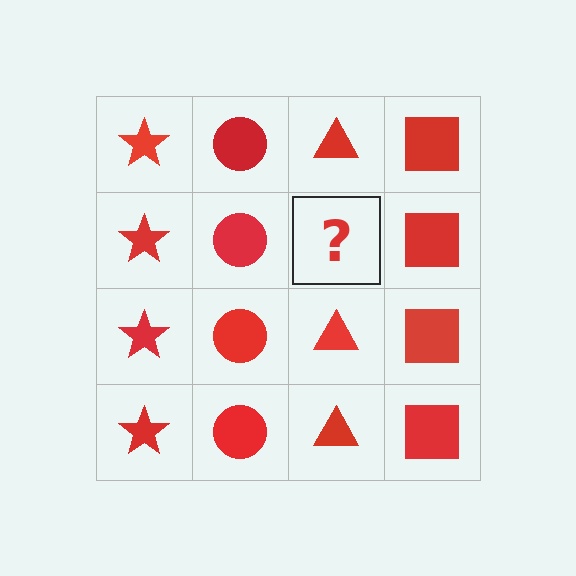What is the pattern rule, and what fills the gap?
The rule is that each column has a consistent shape. The gap should be filled with a red triangle.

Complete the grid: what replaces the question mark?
The question mark should be replaced with a red triangle.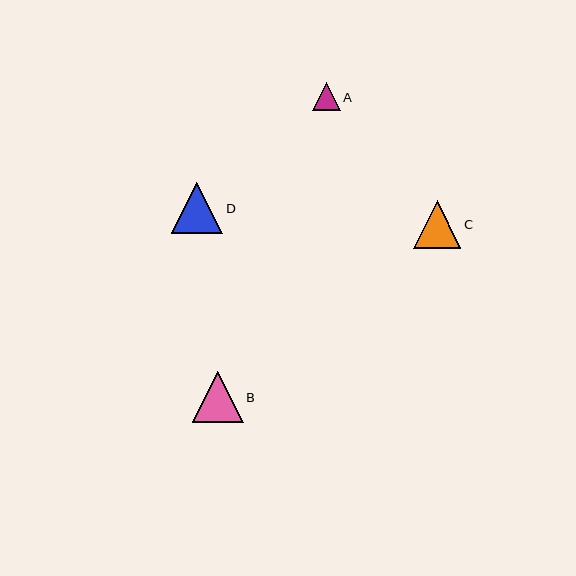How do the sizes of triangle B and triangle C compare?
Triangle B and triangle C are approximately the same size.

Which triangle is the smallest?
Triangle A is the smallest with a size of approximately 28 pixels.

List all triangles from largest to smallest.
From largest to smallest: D, B, C, A.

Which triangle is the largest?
Triangle D is the largest with a size of approximately 52 pixels.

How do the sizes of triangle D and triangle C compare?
Triangle D and triangle C are approximately the same size.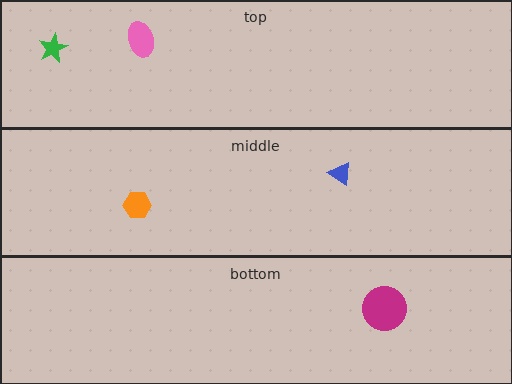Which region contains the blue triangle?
The middle region.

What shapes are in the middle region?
The orange hexagon, the blue triangle.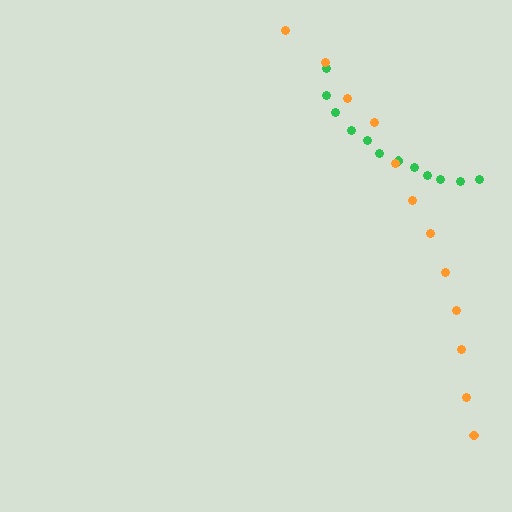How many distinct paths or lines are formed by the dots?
There are 2 distinct paths.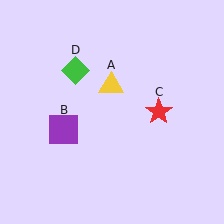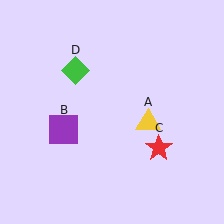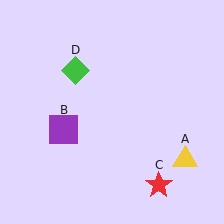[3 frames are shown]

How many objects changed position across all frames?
2 objects changed position: yellow triangle (object A), red star (object C).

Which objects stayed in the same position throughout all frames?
Purple square (object B) and green diamond (object D) remained stationary.